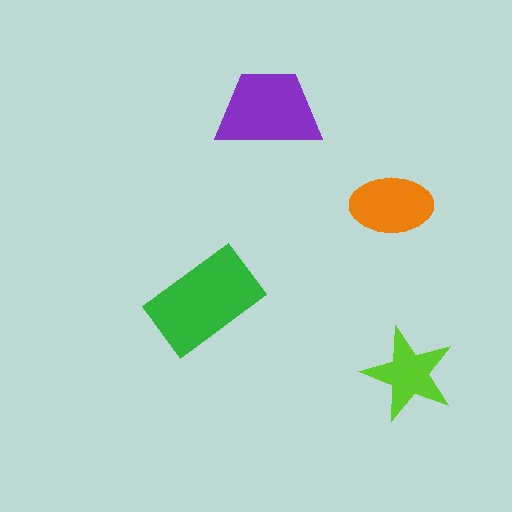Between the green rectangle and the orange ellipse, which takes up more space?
The green rectangle.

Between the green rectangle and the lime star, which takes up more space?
The green rectangle.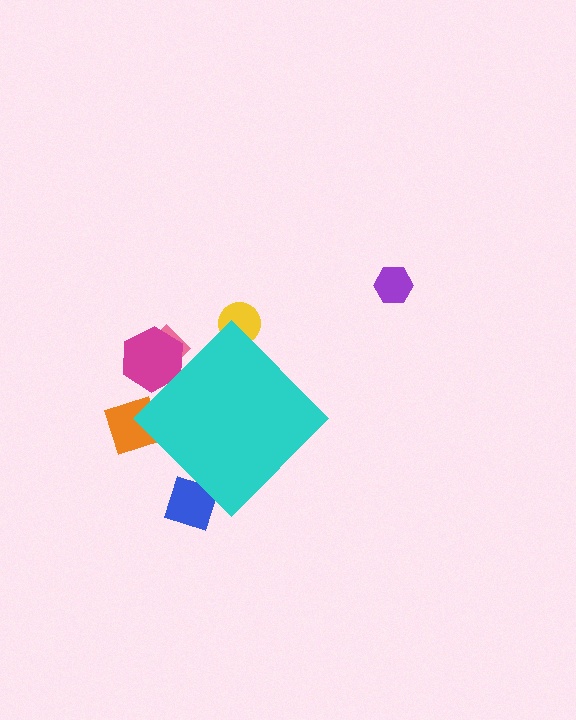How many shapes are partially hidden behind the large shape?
5 shapes are partially hidden.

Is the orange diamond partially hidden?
Yes, the orange diamond is partially hidden behind the cyan diamond.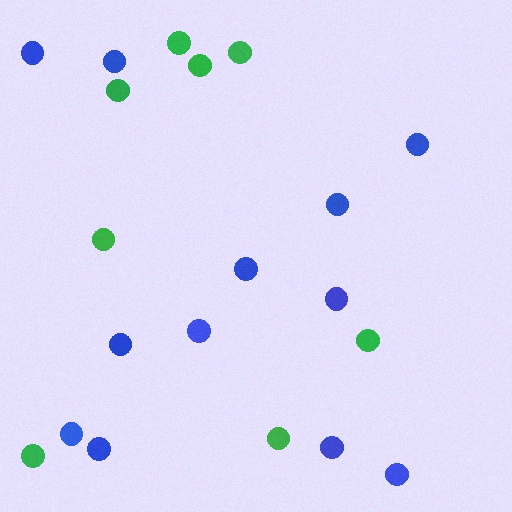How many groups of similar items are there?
There are 2 groups: one group of green circles (8) and one group of blue circles (12).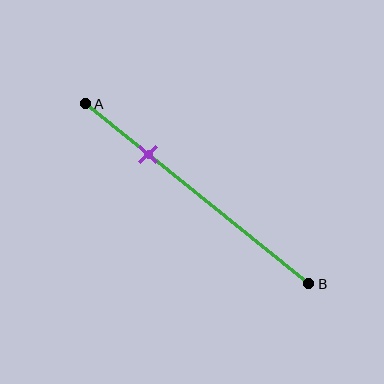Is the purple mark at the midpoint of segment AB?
No, the mark is at about 30% from A, not at the 50% midpoint.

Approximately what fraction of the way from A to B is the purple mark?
The purple mark is approximately 30% of the way from A to B.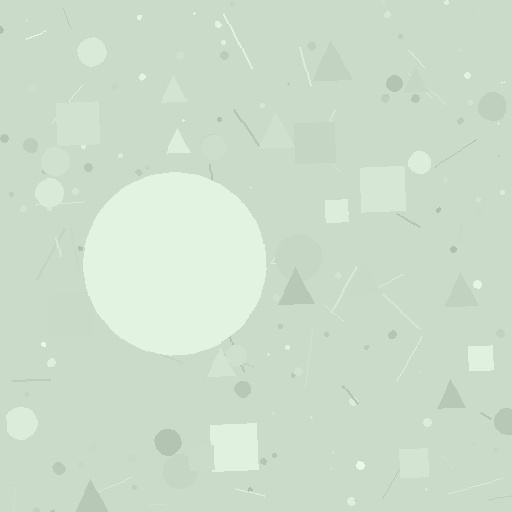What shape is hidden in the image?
A circle is hidden in the image.